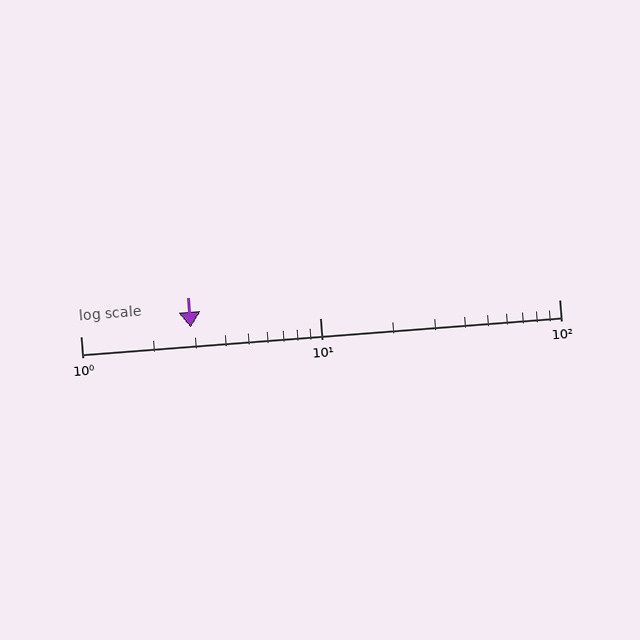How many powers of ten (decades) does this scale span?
The scale spans 2 decades, from 1 to 100.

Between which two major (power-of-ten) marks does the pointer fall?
The pointer is between 1 and 10.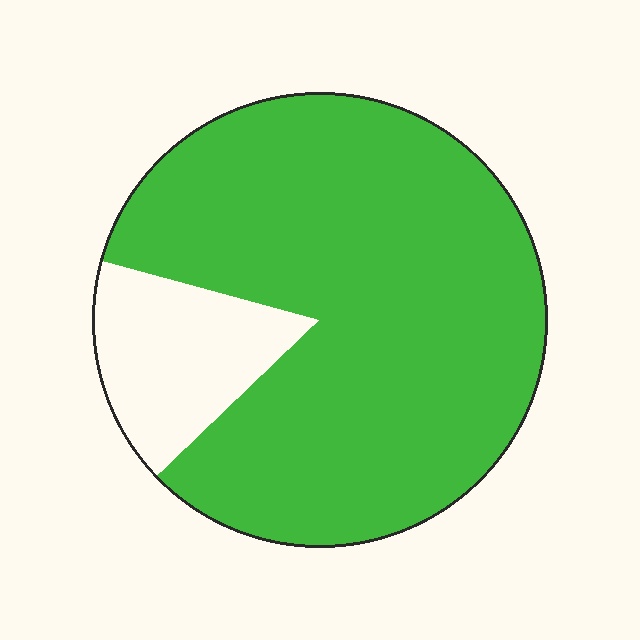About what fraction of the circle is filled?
About five sixths (5/6).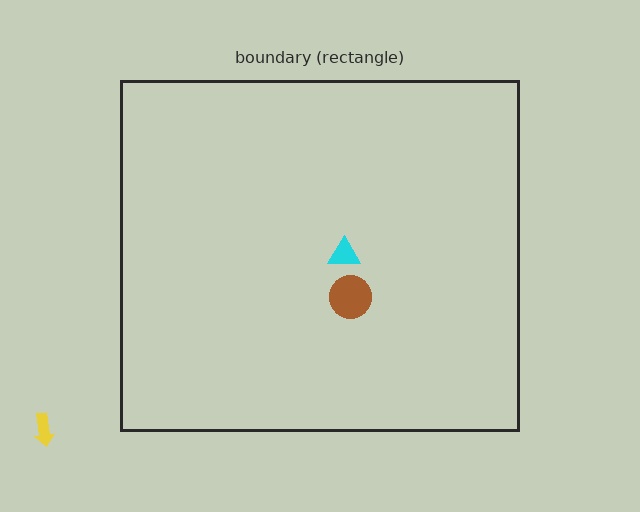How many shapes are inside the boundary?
2 inside, 1 outside.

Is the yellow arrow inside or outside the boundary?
Outside.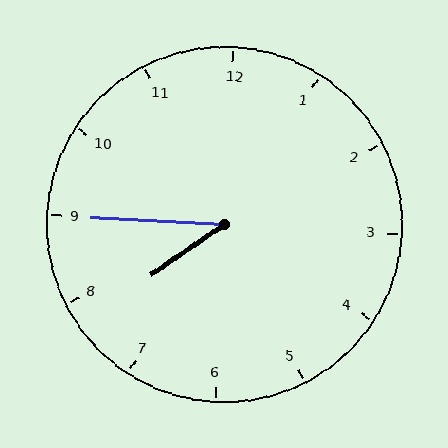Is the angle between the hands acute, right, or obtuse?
It is acute.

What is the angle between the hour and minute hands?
Approximately 38 degrees.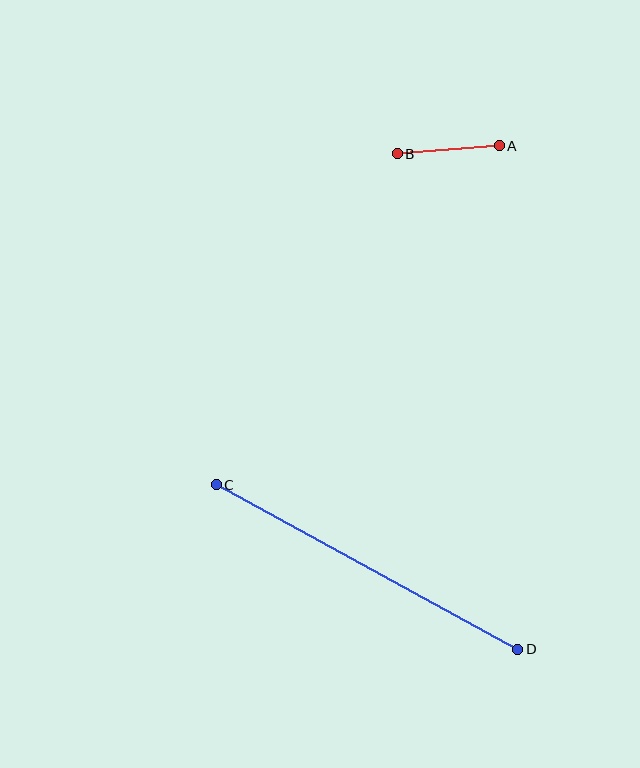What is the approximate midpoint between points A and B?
The midpoint is at approximately (448, 150) pixels.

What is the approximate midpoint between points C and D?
The midpoint is at approximately (367, 567) pixels.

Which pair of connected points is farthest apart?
Points C and D are farthest apart.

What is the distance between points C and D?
The distance is approximately 344 pixels.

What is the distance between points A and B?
The distance is approximately 102 pixels.